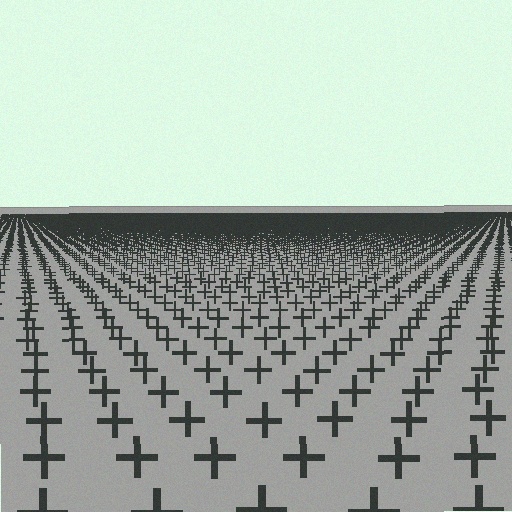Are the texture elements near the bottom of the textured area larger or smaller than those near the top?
Larger. Near the bottom, elements are closer to the viewer and appear at a bigger on-screen size.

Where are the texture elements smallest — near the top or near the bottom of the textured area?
Near the top.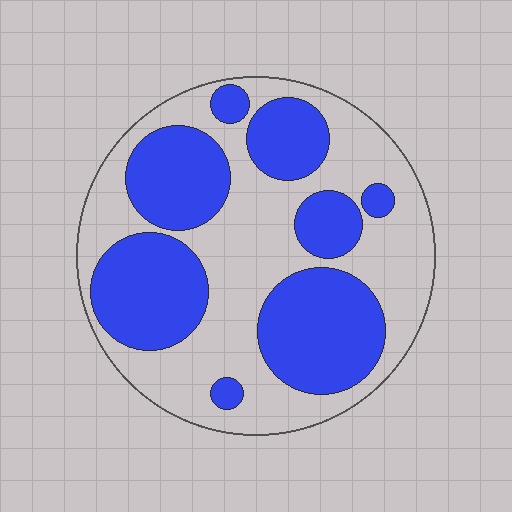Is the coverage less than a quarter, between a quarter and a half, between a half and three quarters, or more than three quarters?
Between a quarter and a half.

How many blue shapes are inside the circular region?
8.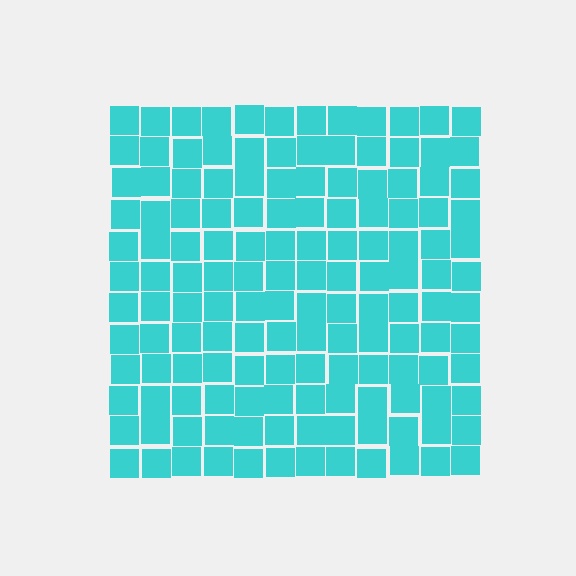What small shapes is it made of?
It is made of small squares.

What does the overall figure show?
The overall figure shows a square.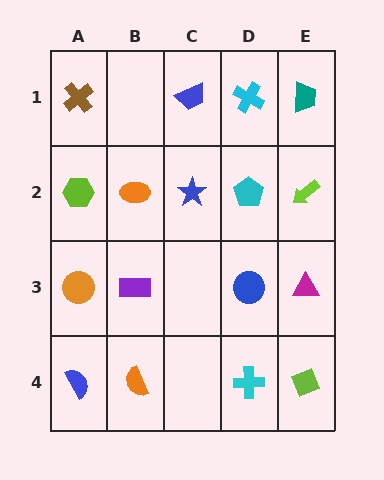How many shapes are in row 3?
4 shapes.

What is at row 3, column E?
A magenta triangle.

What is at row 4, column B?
An orange semicircle.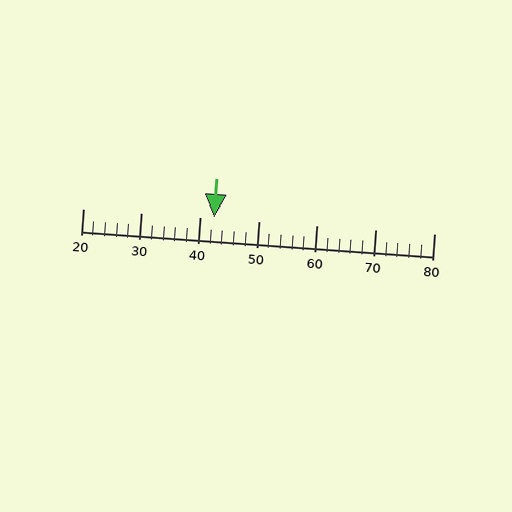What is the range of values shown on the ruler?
The ruler shows values from 20 to 80.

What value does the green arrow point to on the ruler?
The green arrow points to approximately 42.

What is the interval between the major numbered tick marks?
The major tick marks are spaced 10 units apart.